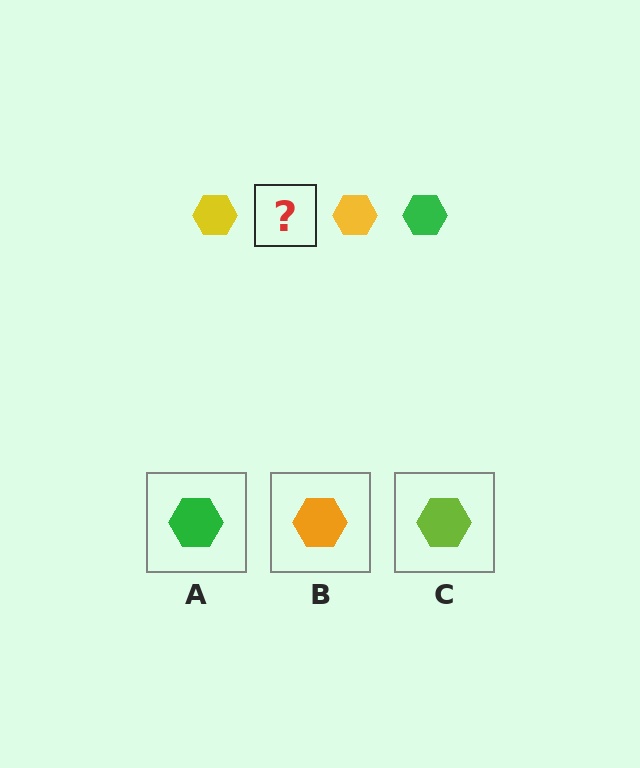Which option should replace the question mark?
Option A.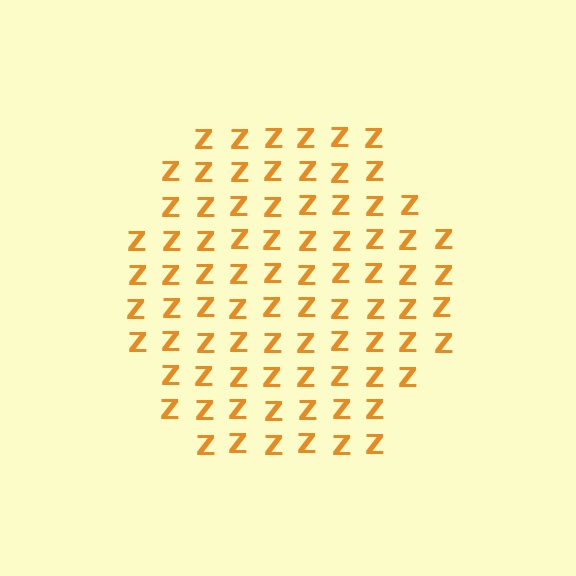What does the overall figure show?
The overall figure shows a hexagon.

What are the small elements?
The small elements are letter Z's.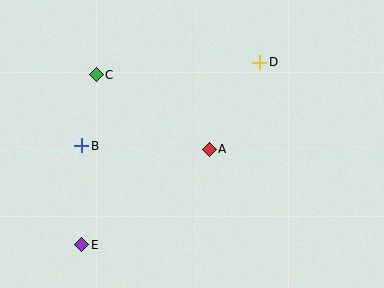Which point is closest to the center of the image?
Point A at (209, 149) is closest to the center.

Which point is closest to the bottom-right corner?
Point A is closest to the bottom-right corner.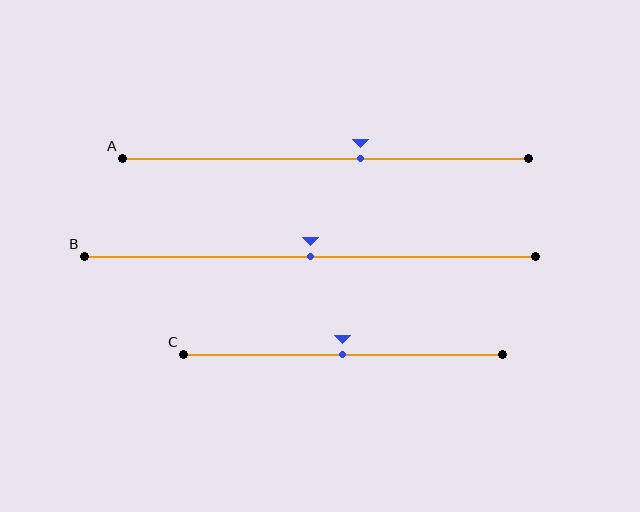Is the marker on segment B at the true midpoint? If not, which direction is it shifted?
Yes, the marker on segment B is at the true midpoint.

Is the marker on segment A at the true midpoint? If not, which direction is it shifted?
No, the marker on segment A is shifted to the right by about 9% of the segment length.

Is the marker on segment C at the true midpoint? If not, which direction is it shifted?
Yes, the marker on segment C is at the true midpoint.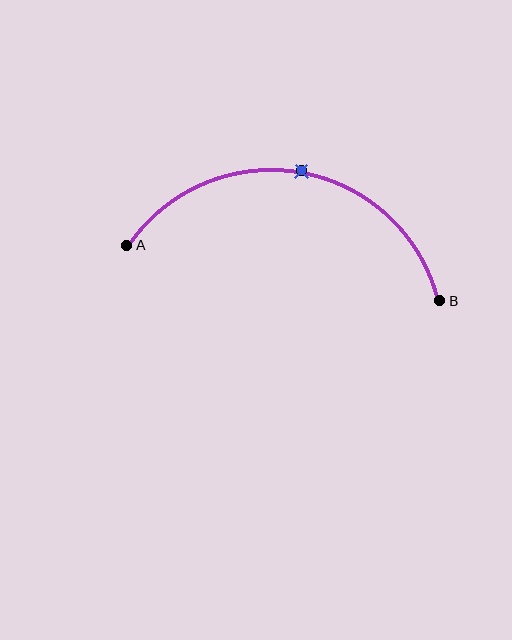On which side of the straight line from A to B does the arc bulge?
The arc bulges above the straight line connecting A and B.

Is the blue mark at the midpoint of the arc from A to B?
Yes. The blue mark lies on the arc at equal arc-length from both A and B — it is the arc midpoint.